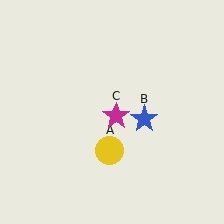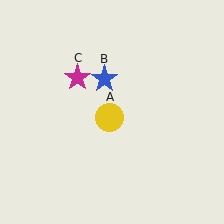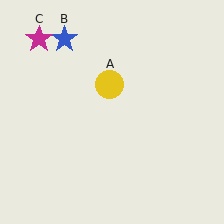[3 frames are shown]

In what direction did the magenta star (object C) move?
The magenta star (object C) moved up and to the left.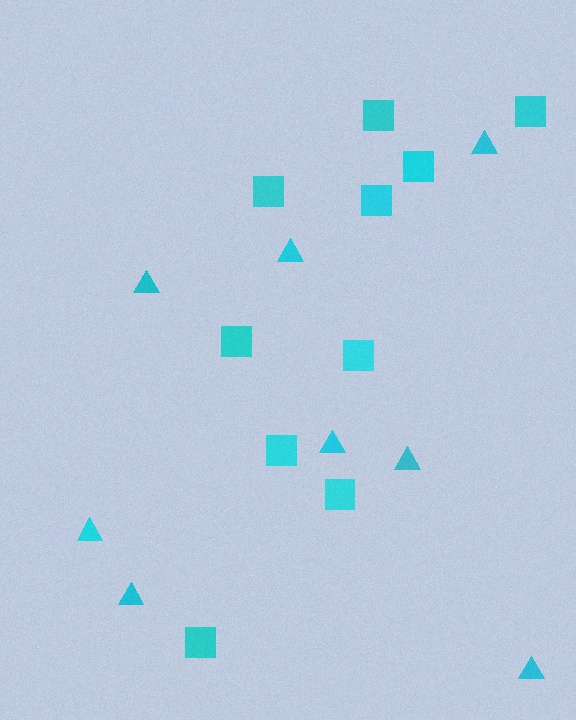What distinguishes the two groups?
There are 2 groups: one group of triangles (8) and one group of squares (10).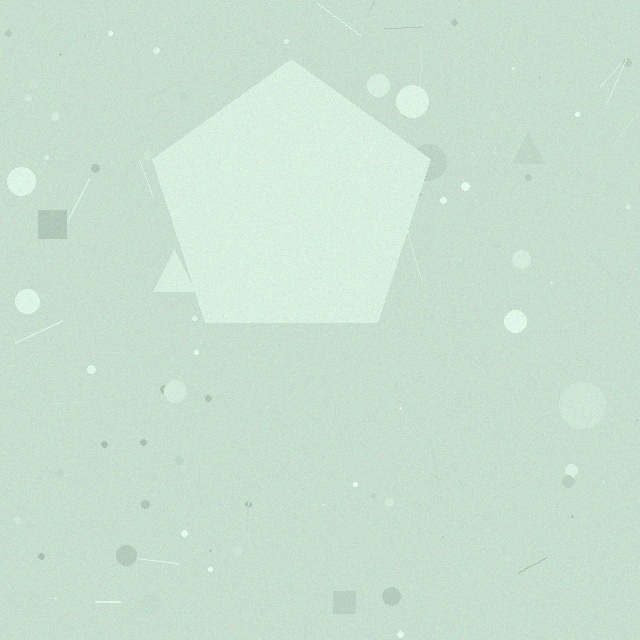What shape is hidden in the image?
A pentagon is hidden in the image.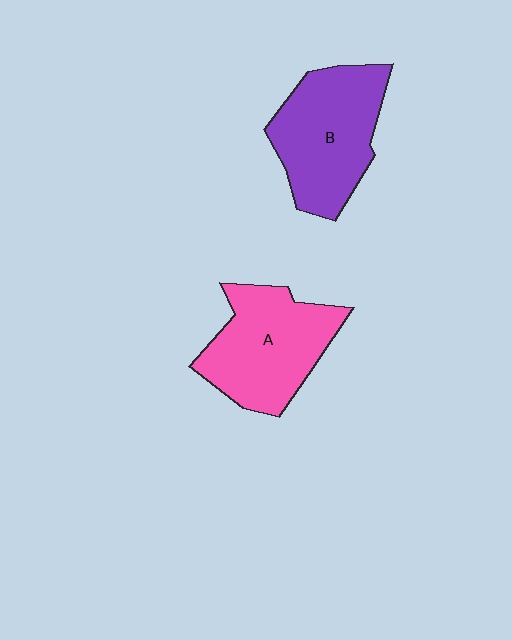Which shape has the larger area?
Shape B (purple).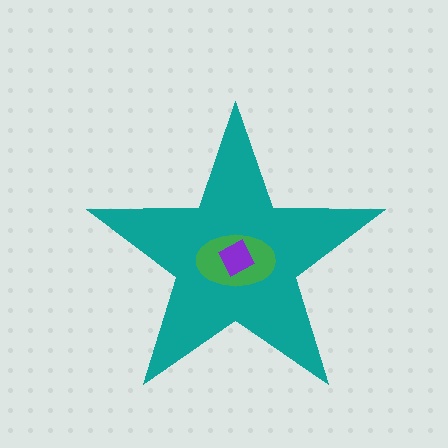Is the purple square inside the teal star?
Yes.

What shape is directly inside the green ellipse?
The purple square.